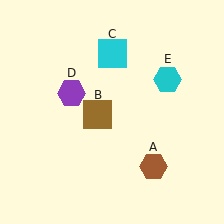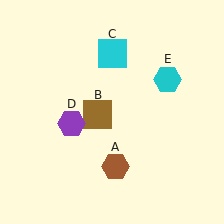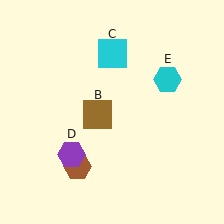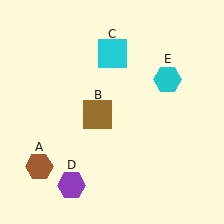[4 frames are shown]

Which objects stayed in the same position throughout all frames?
Brown square (object B) and cyan square (object C) and cyan hexagon (object E) remained stationary.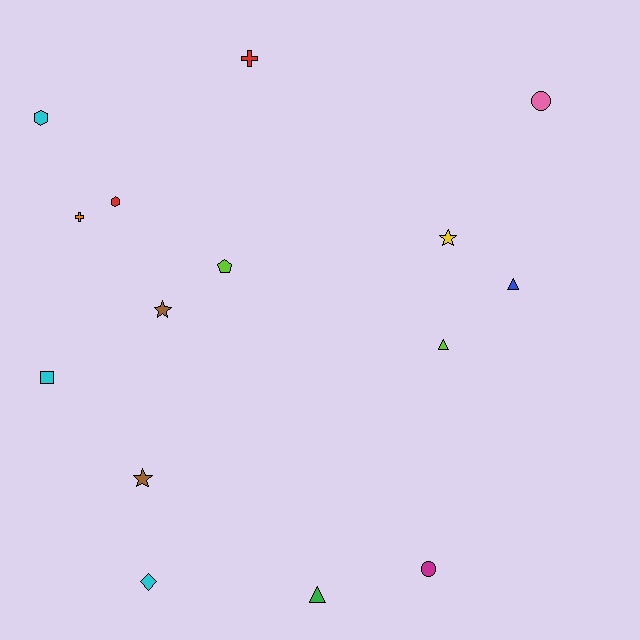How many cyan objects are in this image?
There are 3 cyan objects.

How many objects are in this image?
There are 15 objects.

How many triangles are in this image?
There are 3 triangles.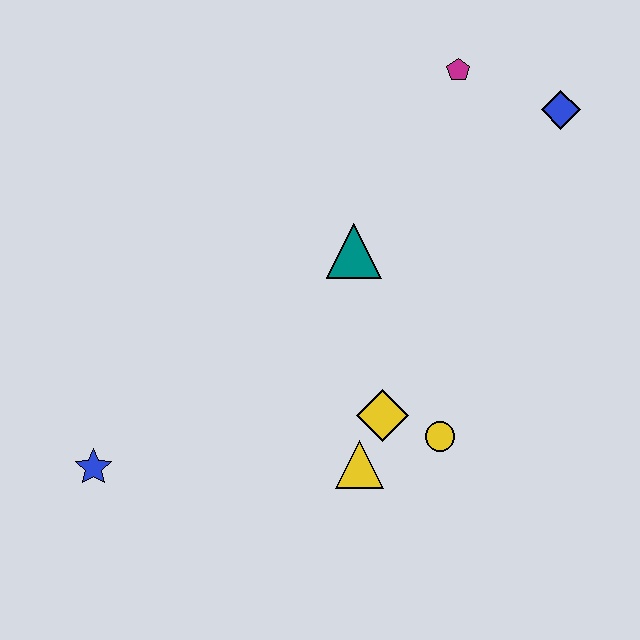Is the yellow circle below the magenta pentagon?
Yes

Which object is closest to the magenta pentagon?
The blue diamond is closest to the magenta pentagon.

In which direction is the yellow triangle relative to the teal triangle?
The yellow triangle is below the teal triangle.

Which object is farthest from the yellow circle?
The magenta pentagon is farthest from the yellow circle.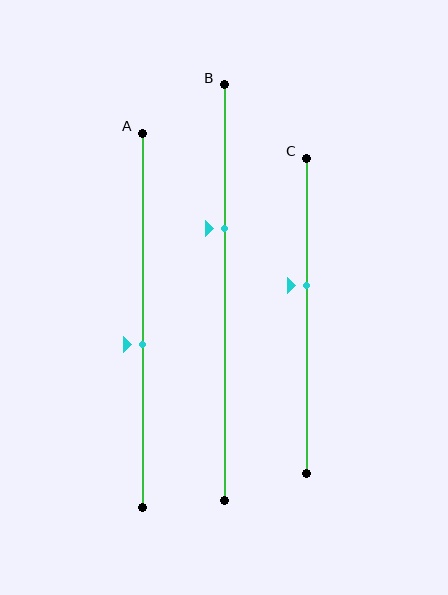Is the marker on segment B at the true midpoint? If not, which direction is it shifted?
No, the marker on segment B is shifted upward by about 15% of the segment length.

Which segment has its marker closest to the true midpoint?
Segment A has its marker closest to the true midpoint.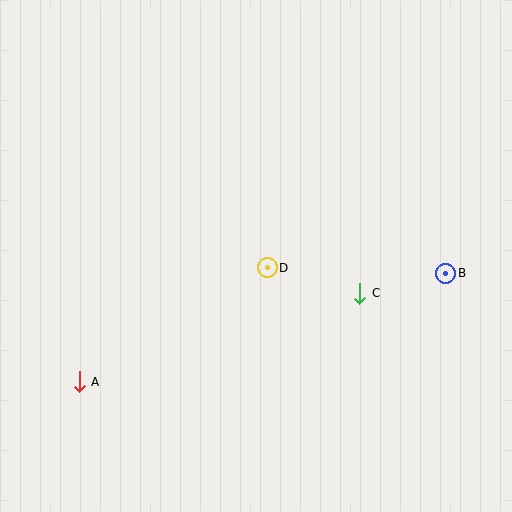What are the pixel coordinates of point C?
Point C is at (360, 293).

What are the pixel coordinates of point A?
Point A is at (79, 382).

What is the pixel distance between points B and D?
The distance between B and D is 179 pixels.